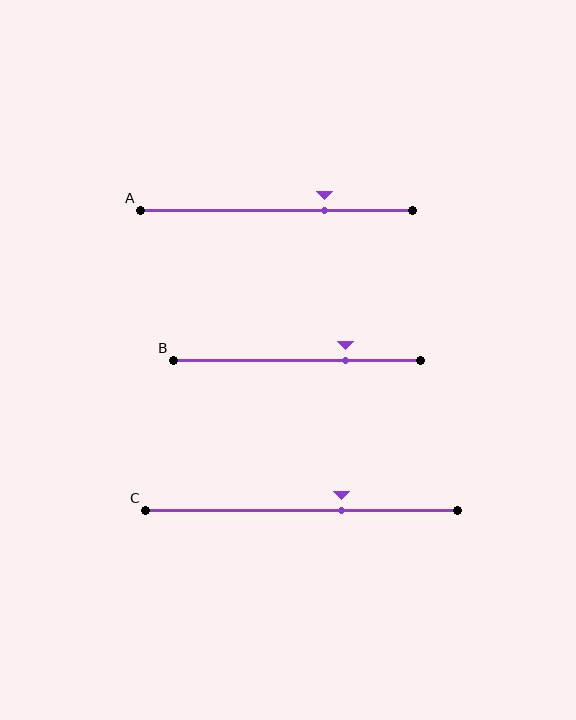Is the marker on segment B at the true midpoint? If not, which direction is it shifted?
No, the marker on segment B is shifted to the right by about 20% of the segment length.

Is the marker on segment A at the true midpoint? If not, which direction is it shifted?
No, the marker on segment A is shifted to the right by about 18% of the segment length.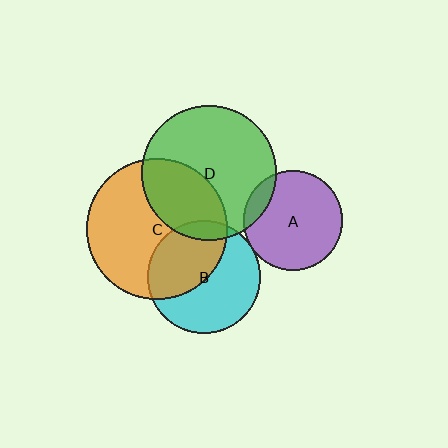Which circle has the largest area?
Circle C (orange).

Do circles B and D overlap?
Yes.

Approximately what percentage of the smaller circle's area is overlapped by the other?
Approximately 10%.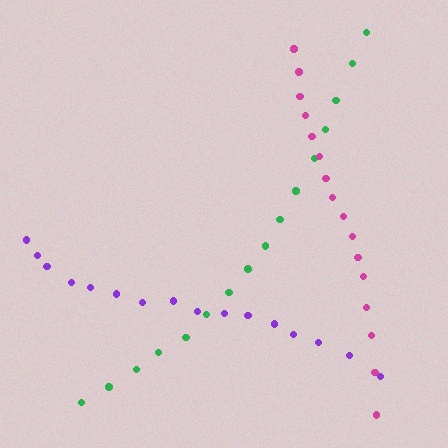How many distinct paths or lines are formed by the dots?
There are 3 distinct paths.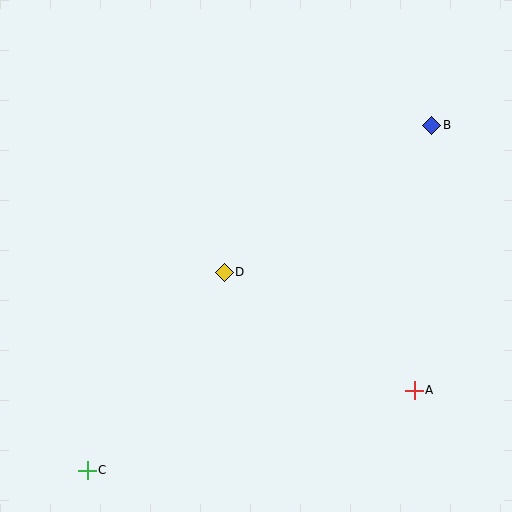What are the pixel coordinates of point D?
Point D is at (224, 272).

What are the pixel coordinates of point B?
Point B is at (432, 125).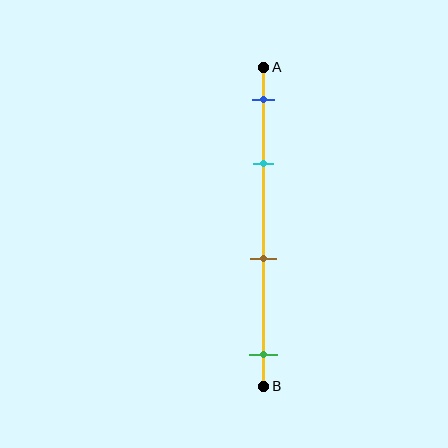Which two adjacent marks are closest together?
The blue and cyan marks are the closest adjacent pair.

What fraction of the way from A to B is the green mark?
The green mark is approximately 90% (0.9) of the way from A to B.